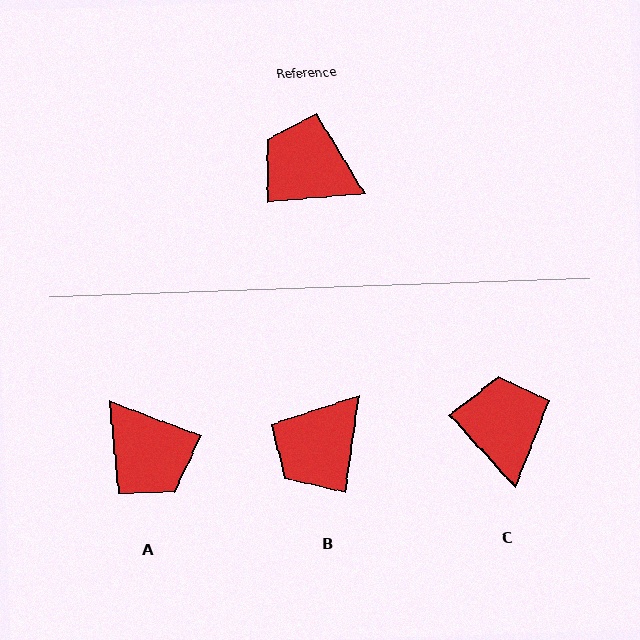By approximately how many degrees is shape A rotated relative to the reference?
Approximately 154 degrees counter-clockwise.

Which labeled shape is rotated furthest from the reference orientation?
A, about 154 degrees away.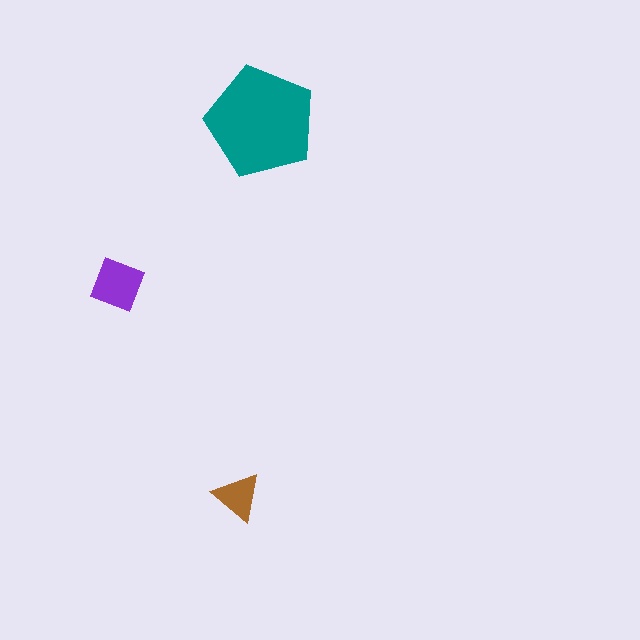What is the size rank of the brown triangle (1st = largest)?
3rd.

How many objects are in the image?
There are 3 objects in the image.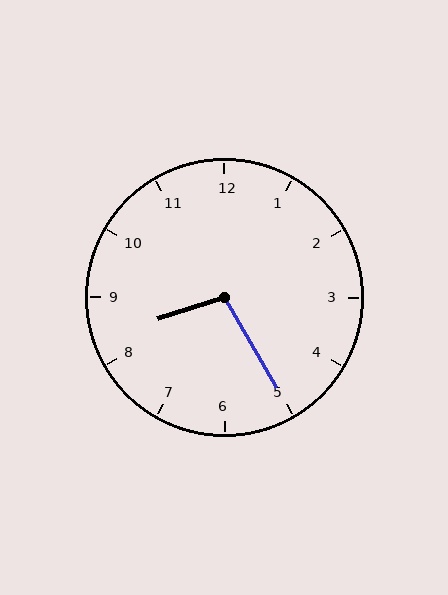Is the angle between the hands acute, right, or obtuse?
It is obtuse.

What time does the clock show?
8:25.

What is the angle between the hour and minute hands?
Approximately 102 degrees.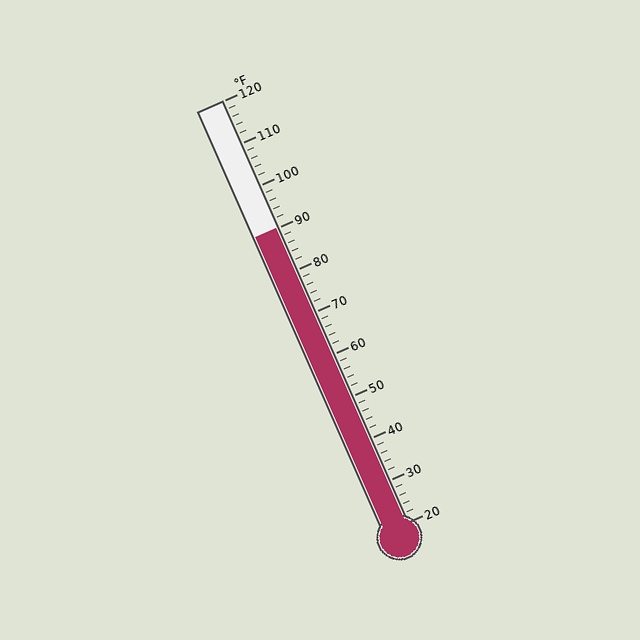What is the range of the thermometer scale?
The thermometer scale ranges from 20°F to 120°F.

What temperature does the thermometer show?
The thermometer shows approximately 90°F.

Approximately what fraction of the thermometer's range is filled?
The thermometer is filled to approximately 70% of its range.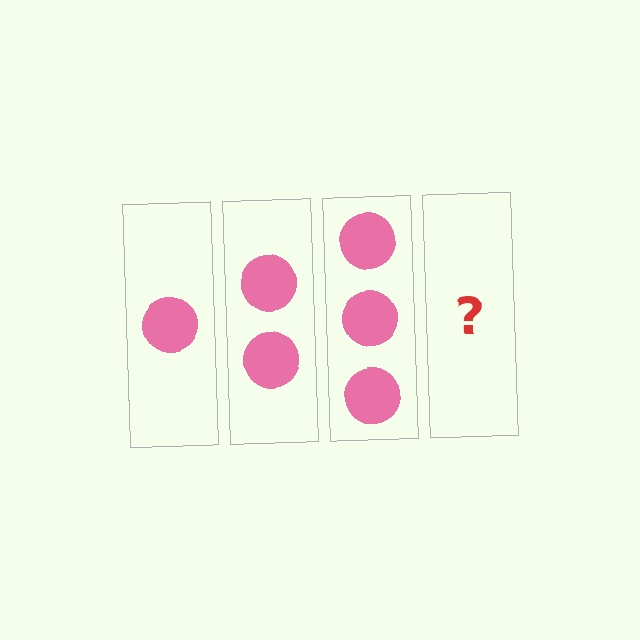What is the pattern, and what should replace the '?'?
The pattern is that each step adds one more circle. The '?' should be 4 circles.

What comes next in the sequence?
The next element should be 4 circles.